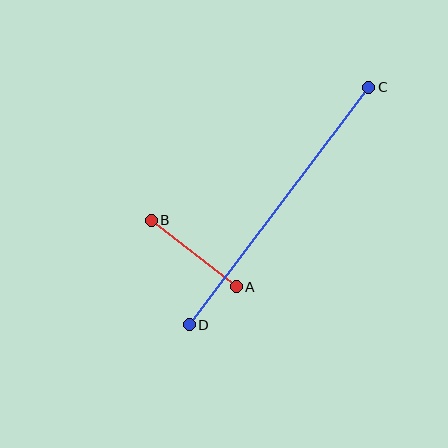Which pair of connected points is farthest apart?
Points C and D are farthest apart.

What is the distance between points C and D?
The distance is approximately 297 pixels.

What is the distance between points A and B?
The distance is approximately 108 pixels.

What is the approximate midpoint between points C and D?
The midpoint is at approximately (279, 206) pixels.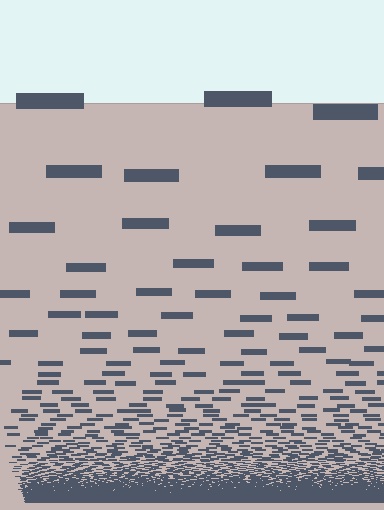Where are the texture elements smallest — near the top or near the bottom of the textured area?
Near the bottom.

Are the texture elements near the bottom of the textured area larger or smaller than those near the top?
Smaller. The gradient is inverted — elements near the bottom are smaller and denser.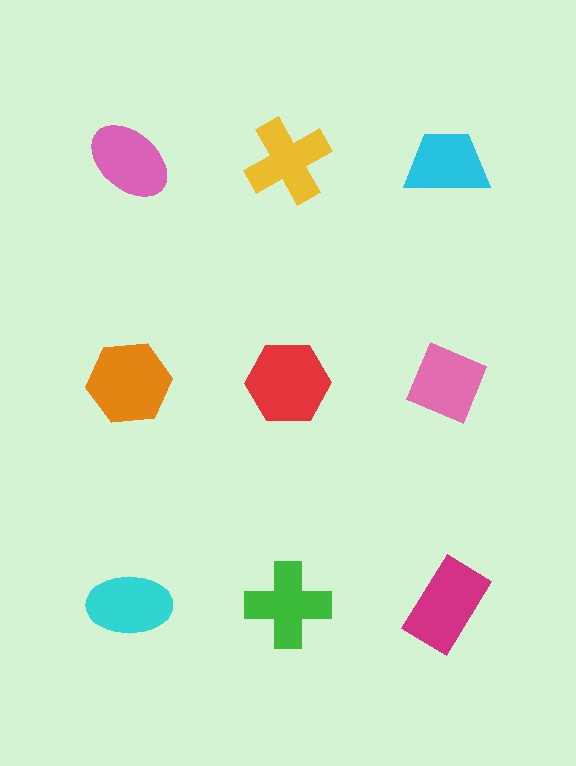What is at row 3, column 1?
A cyan ellipse.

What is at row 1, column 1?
A pink ellipse.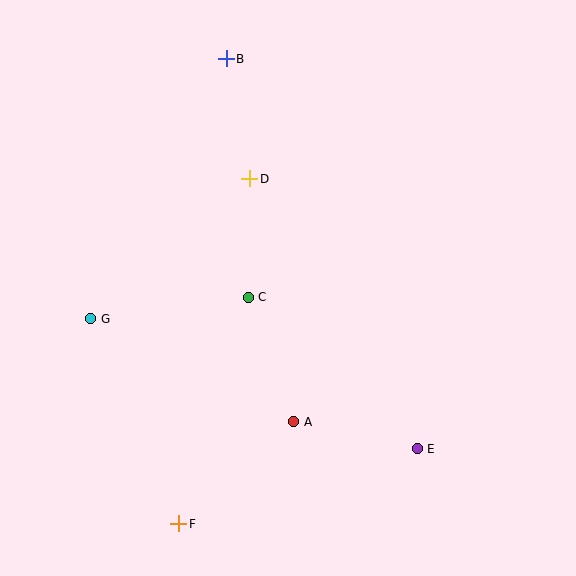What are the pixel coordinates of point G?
Point G is at (91, 319).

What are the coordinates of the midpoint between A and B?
The midpoint between A and B is at (260, 240).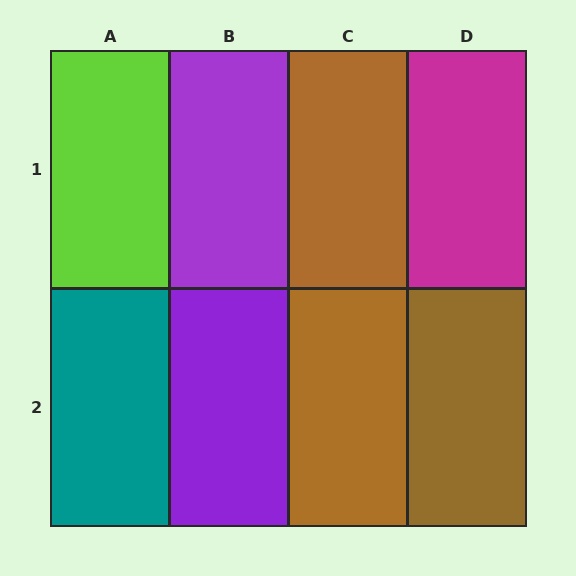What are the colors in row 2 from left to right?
Teal, purple, brown, brown.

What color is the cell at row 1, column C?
Brown.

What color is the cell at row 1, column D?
Magenta.